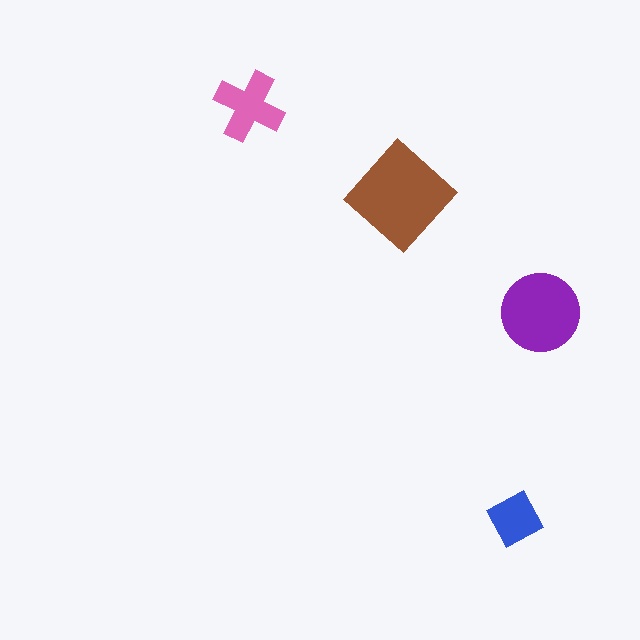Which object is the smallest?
The blue diamond.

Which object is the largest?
The brown diamond.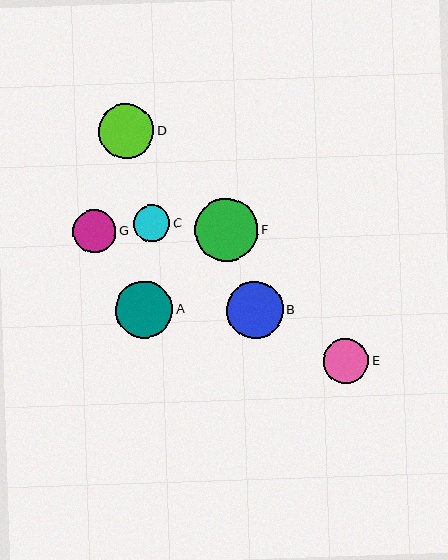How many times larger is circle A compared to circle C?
Circle A is approximately 1.6 times the size of circle C.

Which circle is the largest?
Circle F is the largest with a size of approximately 63 pixels.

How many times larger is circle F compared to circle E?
Circle F is approximately 1.4 times the size of circle E.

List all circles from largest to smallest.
From largest to smallest: F, B, A, D, E, G, C.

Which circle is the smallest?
Circle C is the smallest with a size of approximately 37 pixels.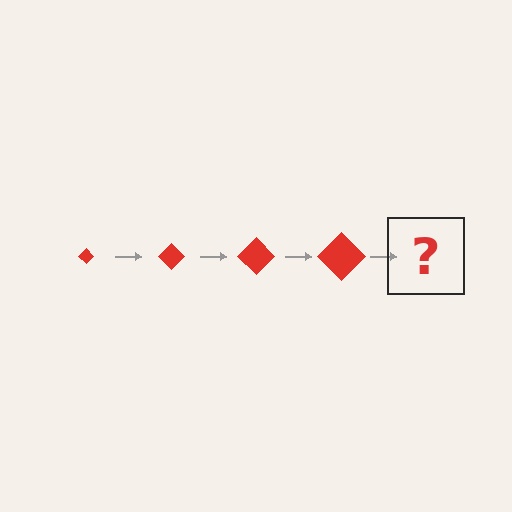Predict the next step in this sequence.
The next step is a red diamond, larger than the previous one.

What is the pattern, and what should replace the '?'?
The pattern is that the diamond gets progressively larger each step. The '?' should be a red diamond, larger than the previous one.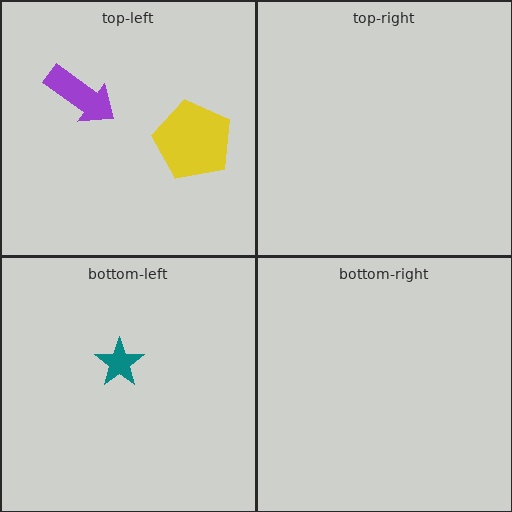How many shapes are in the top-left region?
2.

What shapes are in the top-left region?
The yellow pentagon, the purple arrow.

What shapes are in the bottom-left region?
The teal star.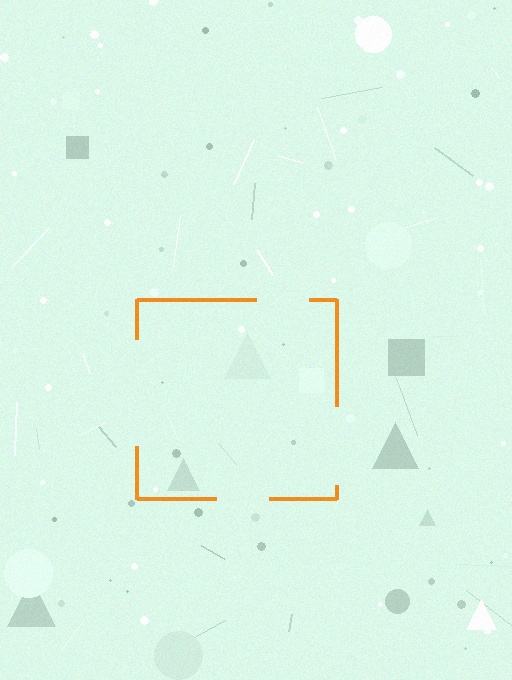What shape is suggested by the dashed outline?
The dashed outline suggests a square.